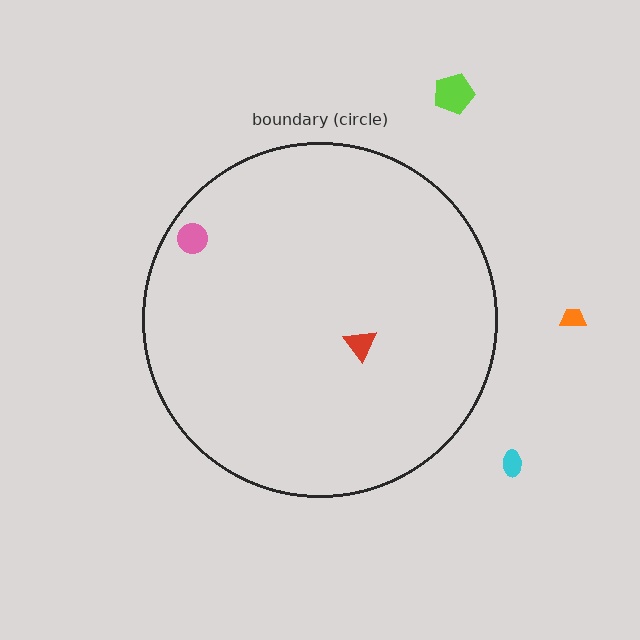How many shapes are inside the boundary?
2 inside, 3 outside.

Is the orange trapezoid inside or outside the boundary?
Outside.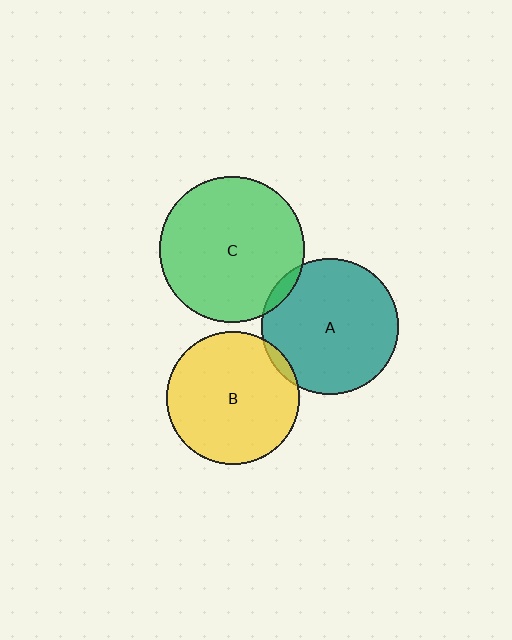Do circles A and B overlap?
Yes.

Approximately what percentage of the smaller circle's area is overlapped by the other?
Approximately 5%.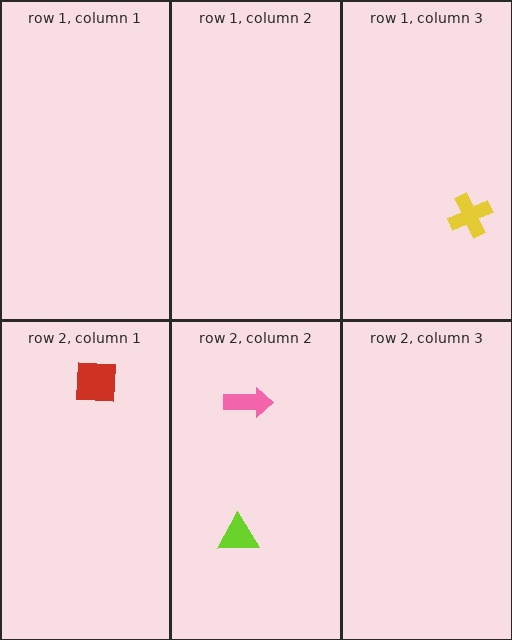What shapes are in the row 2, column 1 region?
The red square.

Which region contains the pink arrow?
The row 2, column 2 region.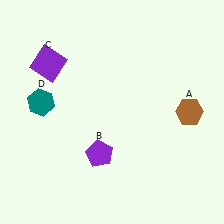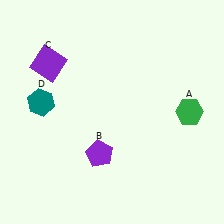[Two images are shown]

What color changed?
The hexagon (A) changed from brown in Image 1 to green in Image 2.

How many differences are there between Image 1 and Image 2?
There is 1 difference between the two images.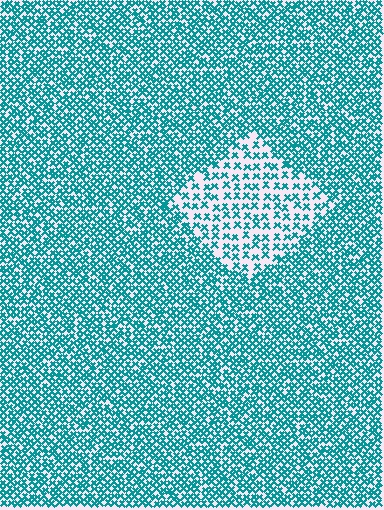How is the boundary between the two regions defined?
The boundary is defined by a change in element density (approximately 2.1x ratio). All elements are the same color, size, and shape.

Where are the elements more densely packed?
The elements are more densely packed outside the diamond boundary.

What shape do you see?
I see a diamond.